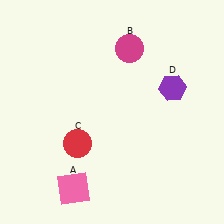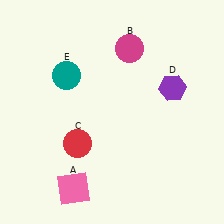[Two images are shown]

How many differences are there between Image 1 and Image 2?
There is 1 difference between the two images.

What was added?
A teal circle (E) was added in Image 2.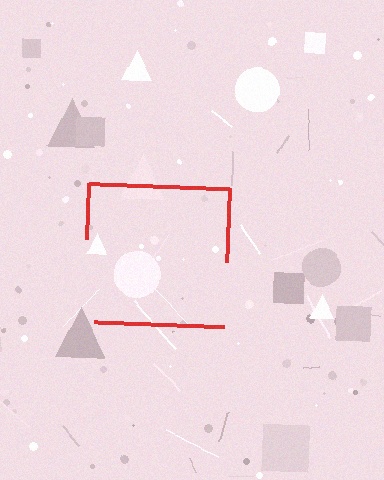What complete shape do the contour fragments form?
The contour fragments form a square.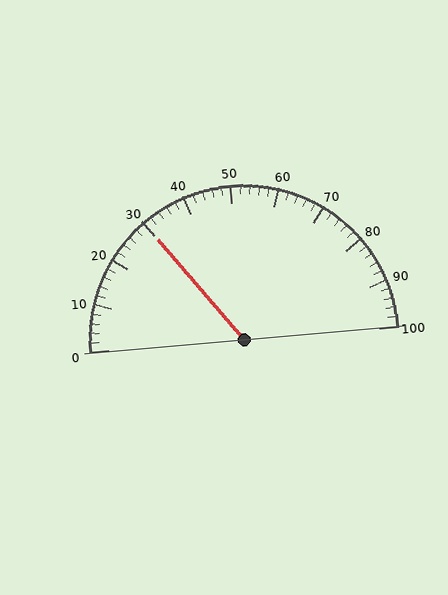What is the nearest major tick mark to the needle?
The nearest major tick mark is 30.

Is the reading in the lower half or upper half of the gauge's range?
The reading is in the lower half of the range (0 to 100).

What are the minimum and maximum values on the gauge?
The gauge ranges from 0 to 100.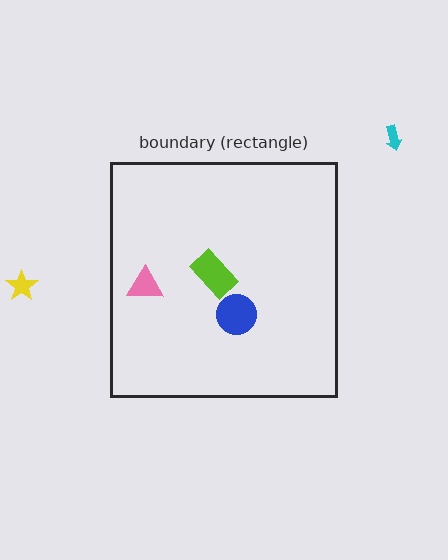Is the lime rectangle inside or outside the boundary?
Inside.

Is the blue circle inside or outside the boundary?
Inside.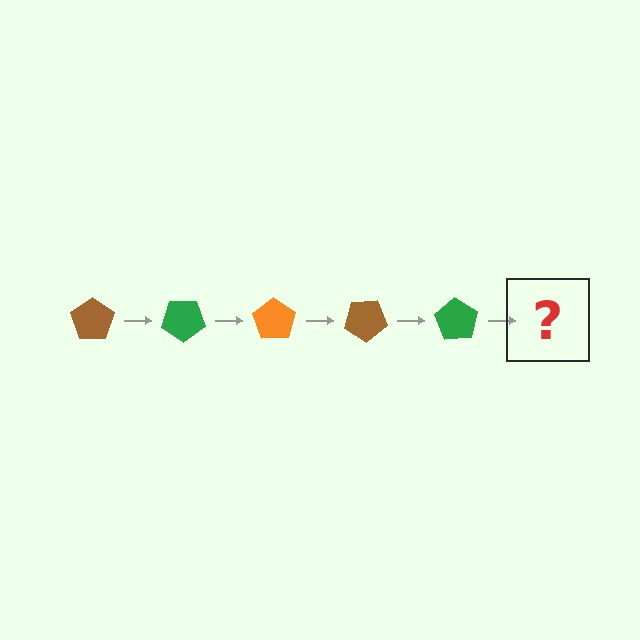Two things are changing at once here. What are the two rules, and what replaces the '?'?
The two rules are that it rotates 35 degrees each step and the color cycles through brown, green, and orange. The '?' should be an orange pentagon, rotated 175 degrees from the start.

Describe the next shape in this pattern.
It should be an orange pentagon, rotated 175 degrees from the start.